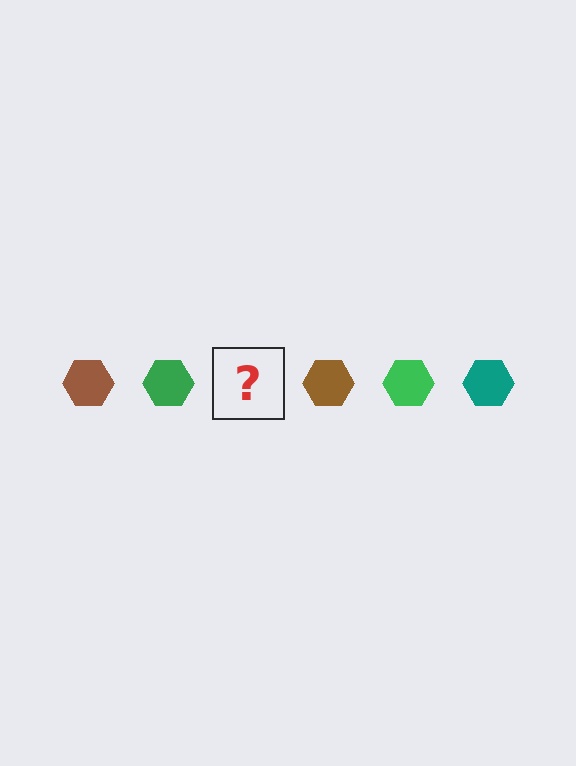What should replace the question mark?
The question mark should be replaced with a teal hexagon.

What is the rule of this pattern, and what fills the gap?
The rule is that the pattern cycles through brown, green, teal hexagons. The gap should be filled with a teal hexagon.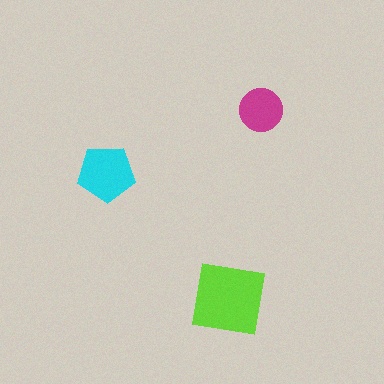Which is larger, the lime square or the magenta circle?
The lime square.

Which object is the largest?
The lime square.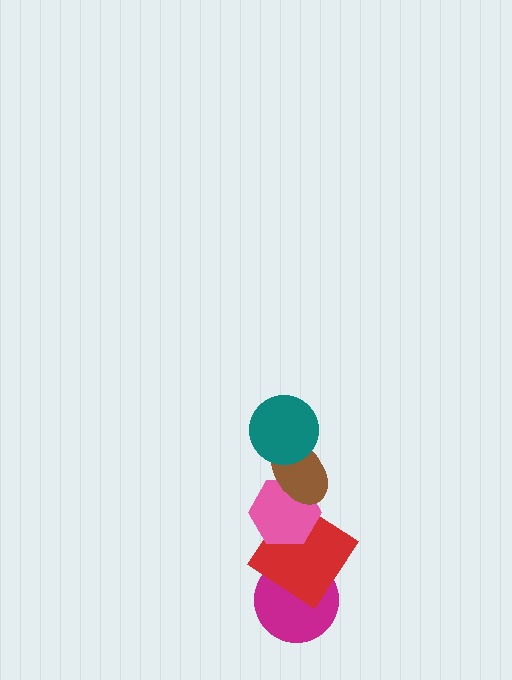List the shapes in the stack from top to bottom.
From top to bottom: the teal circle, the brown ellipse, the pink hexagon, the red diamond, the magenta circle.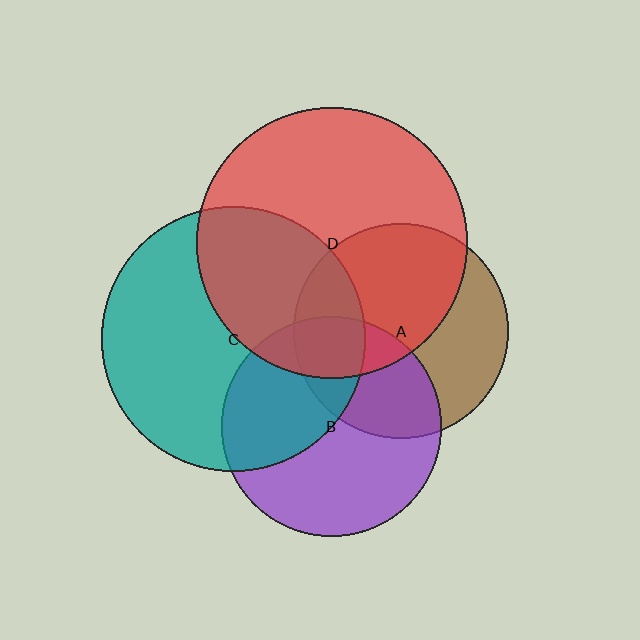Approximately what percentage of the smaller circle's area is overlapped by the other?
Approximately 40%.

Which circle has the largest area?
Circle D (red).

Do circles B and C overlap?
Yes.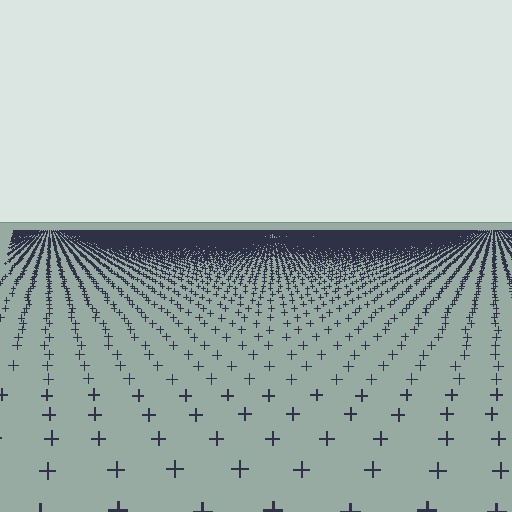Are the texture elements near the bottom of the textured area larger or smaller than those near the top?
Larger. Near the bottom, elements are closer to the viewer and appear at a bigger on-screen size.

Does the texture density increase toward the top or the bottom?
Density increases toward the top.